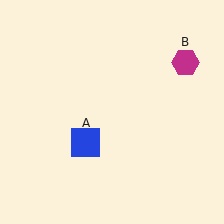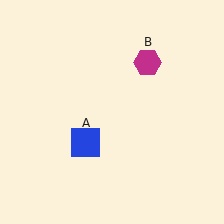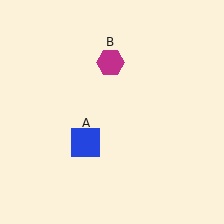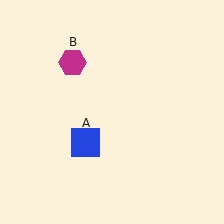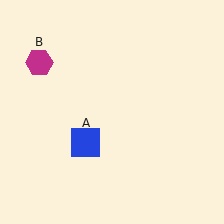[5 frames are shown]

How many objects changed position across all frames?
1 object changed position: magenta hexagon (object B).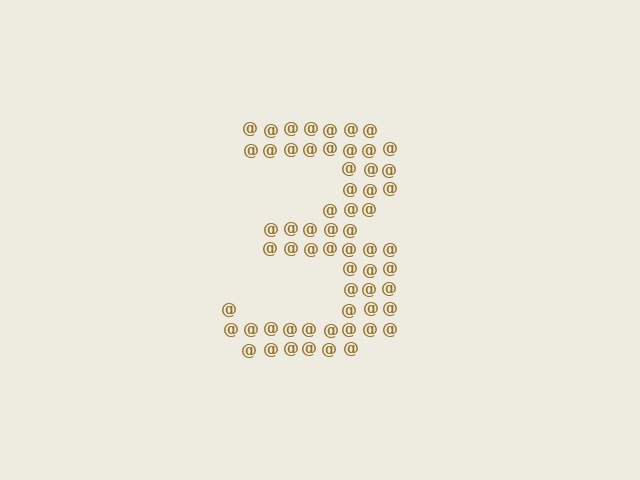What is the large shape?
The large shape is the digit 3.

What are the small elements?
The small elements are at signs.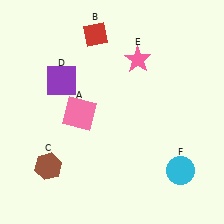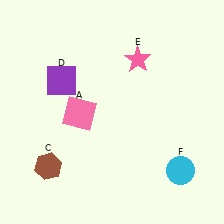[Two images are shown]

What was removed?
The red diamond (B) was removed in Image 2.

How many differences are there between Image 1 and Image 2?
There is 1 difference between the two images.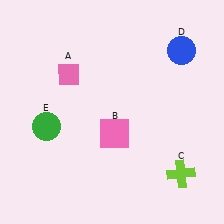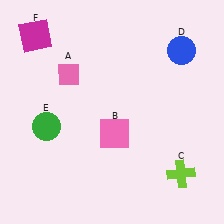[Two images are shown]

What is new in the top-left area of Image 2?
A magenta square (F) was added in the top-left area of Image 2.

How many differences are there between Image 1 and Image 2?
There is 1 difference between the two images.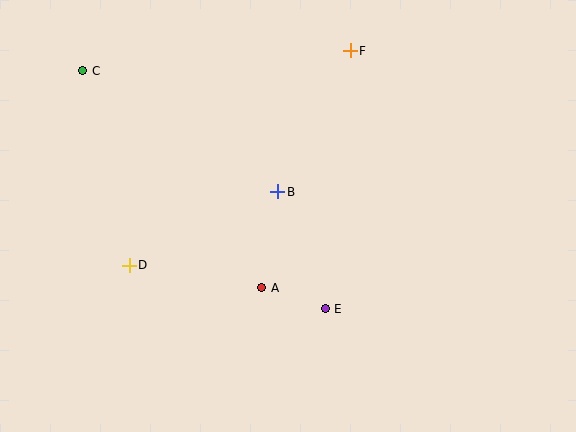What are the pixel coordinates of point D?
Point D is at (129, 265).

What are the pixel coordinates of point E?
Point E is at (325, 309).